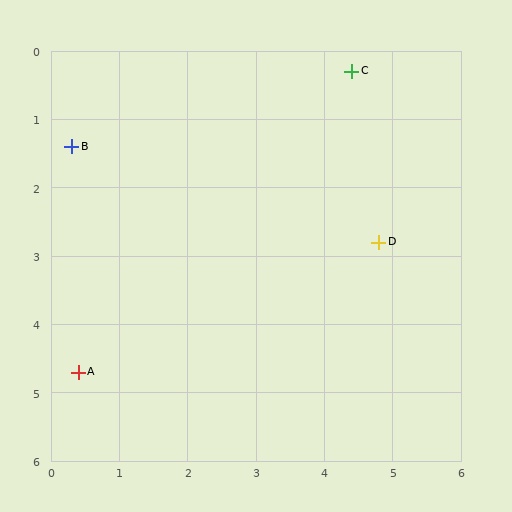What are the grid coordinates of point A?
Point A is at approximately (0.4, 4.7).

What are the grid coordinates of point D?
Point D is at approximately (4.8, 2.8).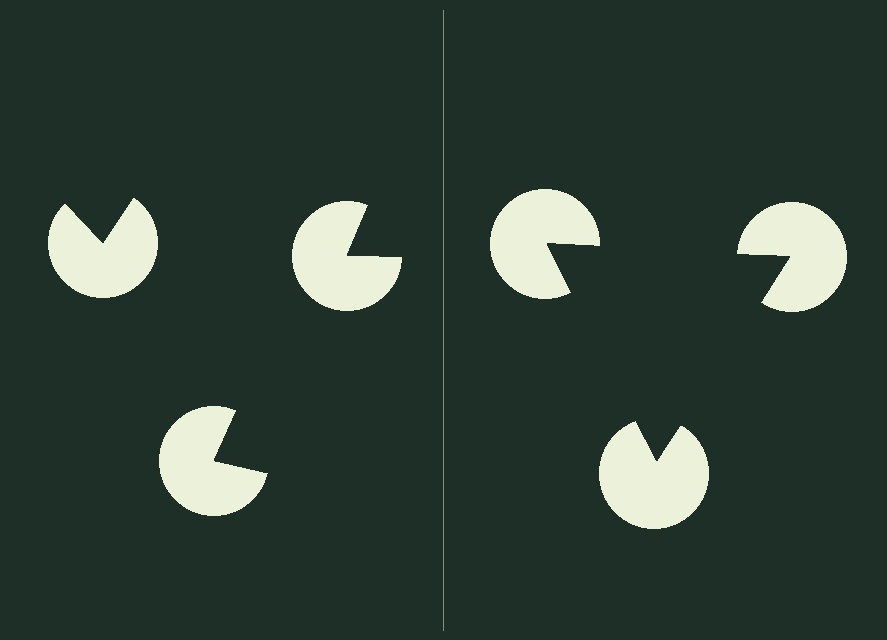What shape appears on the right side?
An illusory triangle.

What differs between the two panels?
The pac-man discs are positioned identically on both sides; only the wedge orientations differ. On the right they align to a triangle; on the left they are misaligned.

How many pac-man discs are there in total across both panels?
6 — 3 on each side.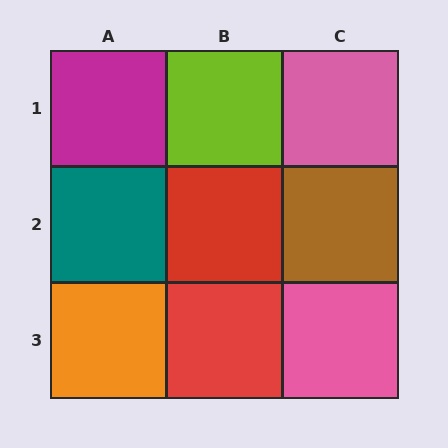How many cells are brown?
1 cell is brown.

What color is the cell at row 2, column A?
Teal.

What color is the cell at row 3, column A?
Orange.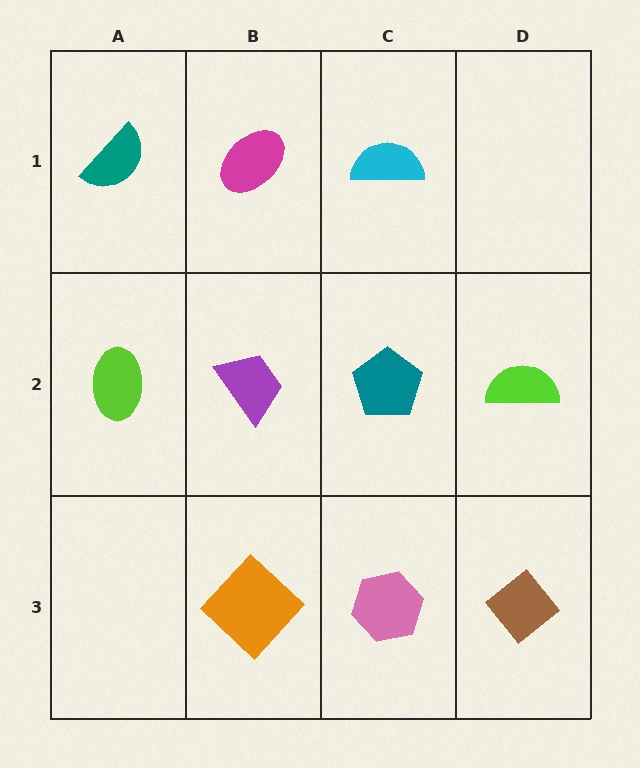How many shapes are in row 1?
3 shapes.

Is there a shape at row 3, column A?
No, that cell is empty.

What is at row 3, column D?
A brown diamond.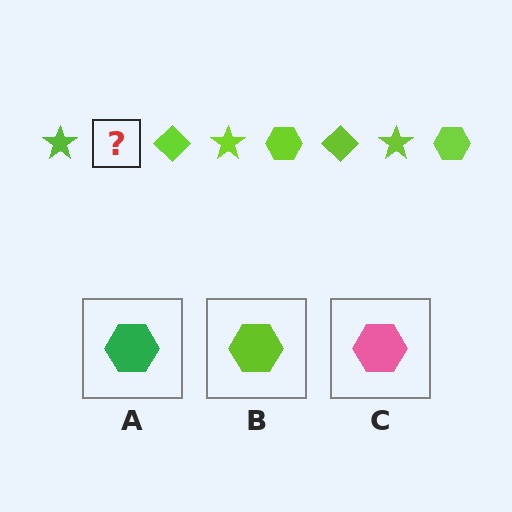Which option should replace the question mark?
Option B.